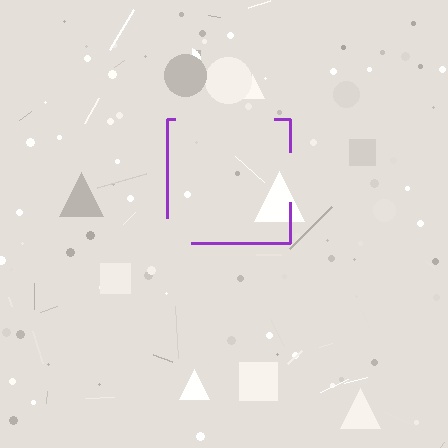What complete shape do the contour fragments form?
The contour fragments form a square.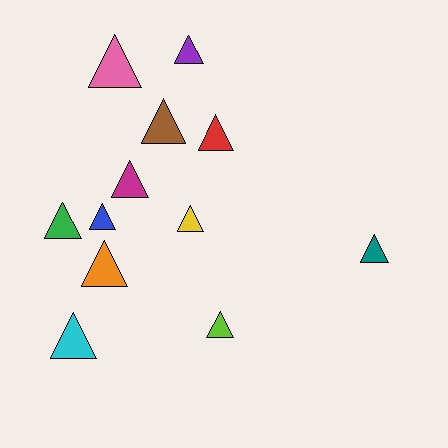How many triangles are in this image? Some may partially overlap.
There are 12 triangles.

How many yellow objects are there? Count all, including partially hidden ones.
There is 1 yellow object.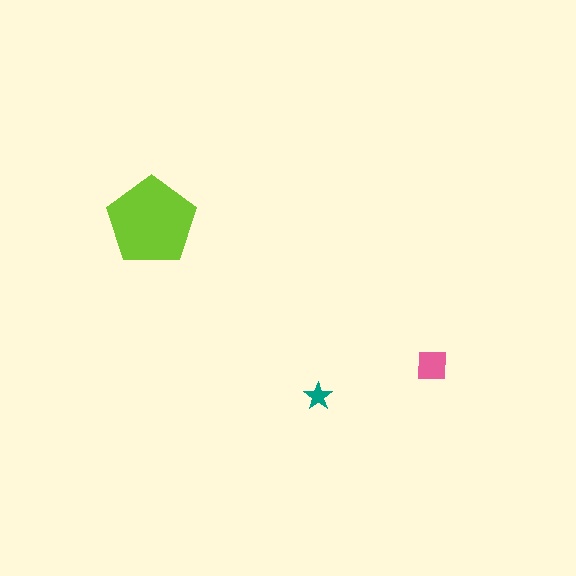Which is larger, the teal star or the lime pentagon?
The lime pentagon.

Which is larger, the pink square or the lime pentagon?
The lime pentagon.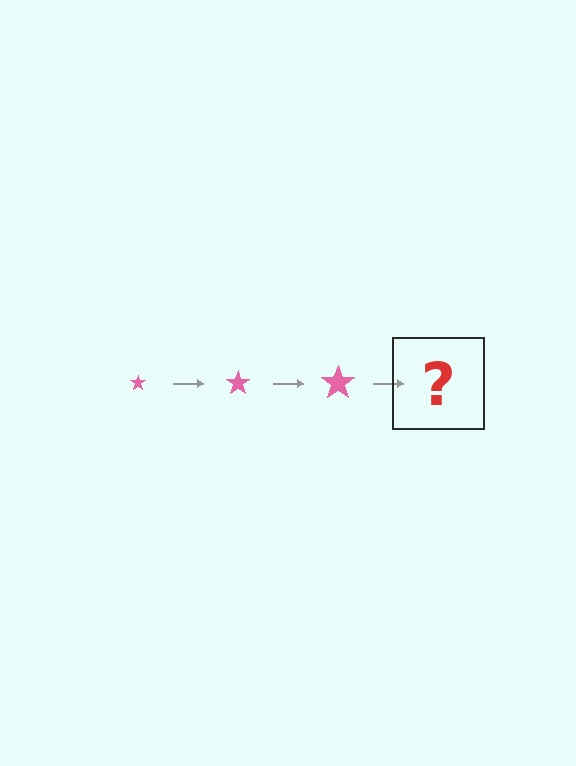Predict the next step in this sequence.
The next step is a pink star, larger than the previous one.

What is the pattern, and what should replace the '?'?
The pattern is that the star gets progressively larger each step. The '?' should be a pink star, larger than the previous one.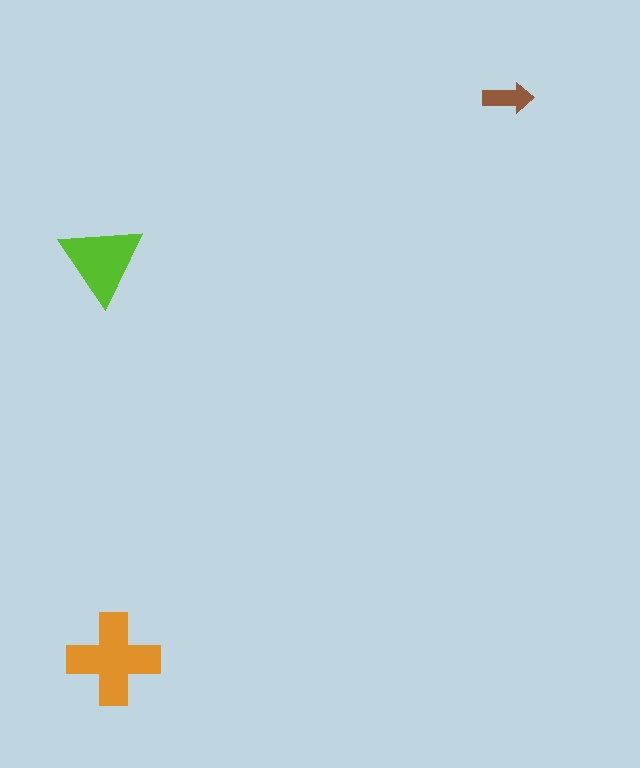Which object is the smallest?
The brown arrow.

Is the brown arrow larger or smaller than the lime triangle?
Smaller.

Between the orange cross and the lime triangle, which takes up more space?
The orange cross.